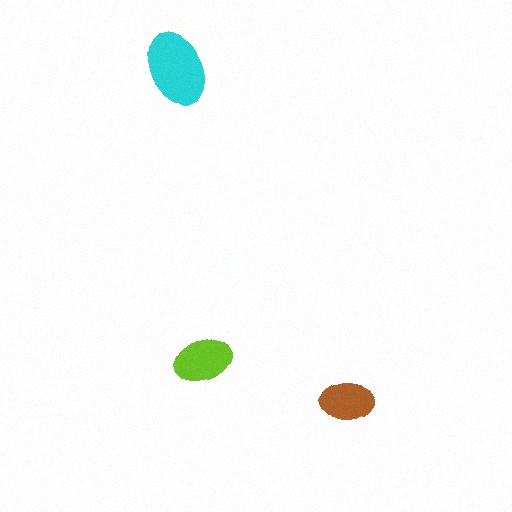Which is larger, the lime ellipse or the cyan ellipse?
The cyan one.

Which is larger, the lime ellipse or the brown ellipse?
The lime one.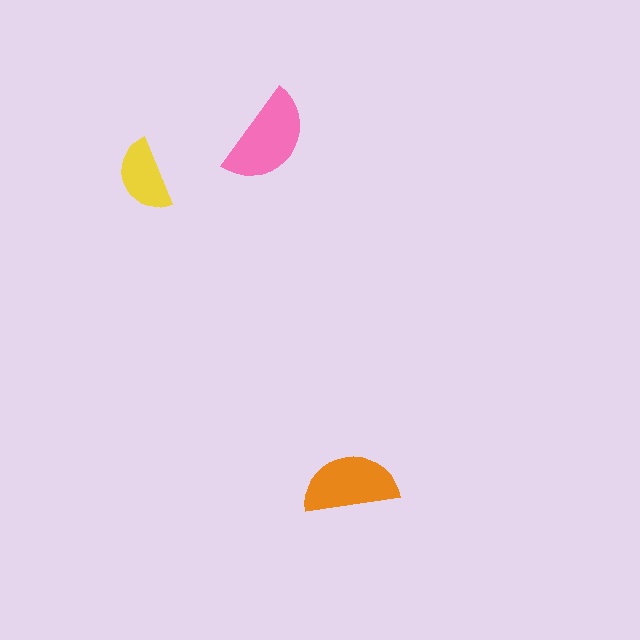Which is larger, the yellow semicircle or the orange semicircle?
The orange one.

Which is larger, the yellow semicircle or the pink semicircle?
The pink one.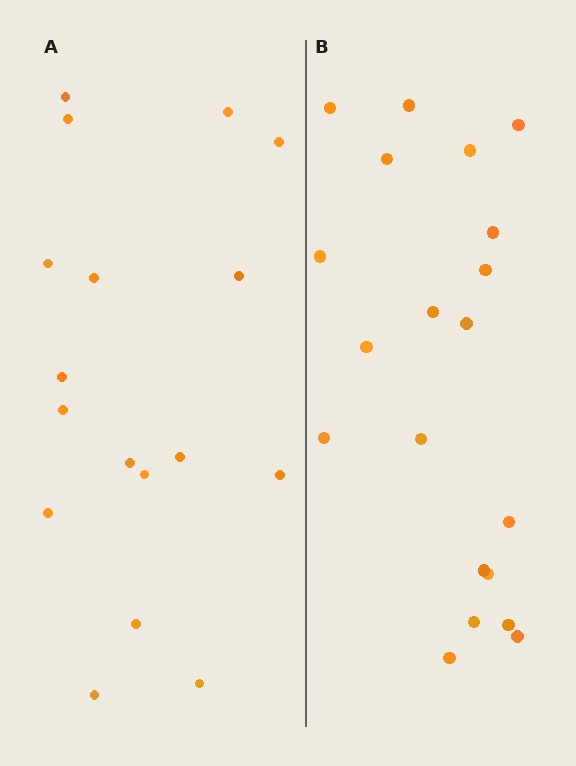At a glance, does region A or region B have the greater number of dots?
Region B (the right region) has more dots.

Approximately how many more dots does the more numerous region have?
Region B has just a few more — roughly 2 or 3 more dots than region A.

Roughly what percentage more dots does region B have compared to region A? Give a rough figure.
About 20% more.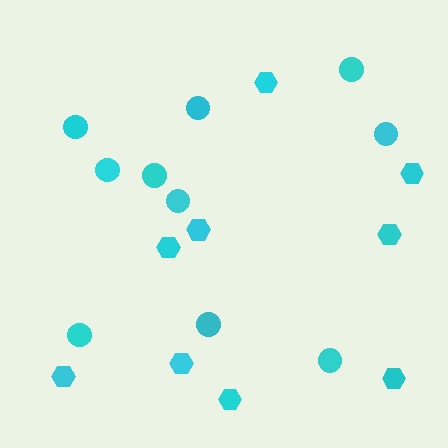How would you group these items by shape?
There are 2 groups: one group of circles (10) and one group of hexagons (9).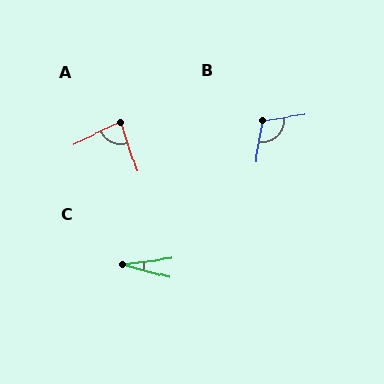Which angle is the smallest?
C, at approximately 22 degrees.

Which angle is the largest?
B, at approximately 107 degrees.